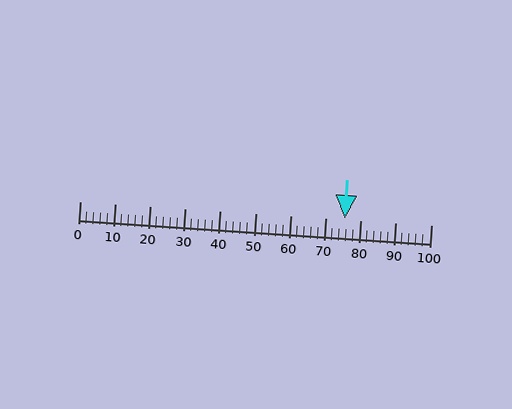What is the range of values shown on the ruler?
The ruler shows values from 0 to 100.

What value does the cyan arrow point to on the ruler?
The cyan arrow points to approximately 75.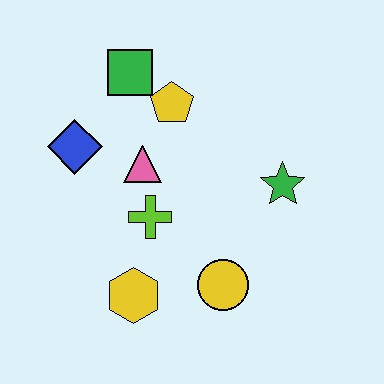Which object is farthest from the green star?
The blue diamond is farthest from the green star.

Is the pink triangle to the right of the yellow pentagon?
No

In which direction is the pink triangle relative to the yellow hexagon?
The pink triangle is above the yellow hexagon.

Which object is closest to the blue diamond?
The pink triangle is closest to the blue diamond.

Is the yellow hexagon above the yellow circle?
No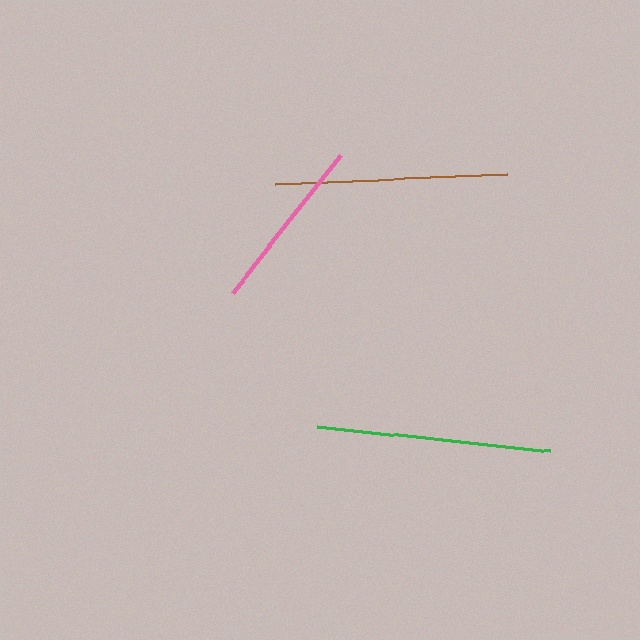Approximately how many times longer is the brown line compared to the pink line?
The brown line is approximately 1.3 times the length of the pink line.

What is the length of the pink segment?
The pink segment is approximately 175 pixels long.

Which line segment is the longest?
The green line is the longest at approximately 235 pixels.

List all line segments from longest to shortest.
From longest to shortest: green, brown, pink.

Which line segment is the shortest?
The pink line is the shortest at approximately 175 pixels.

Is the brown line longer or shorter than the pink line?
The brown line is longer than the pink line.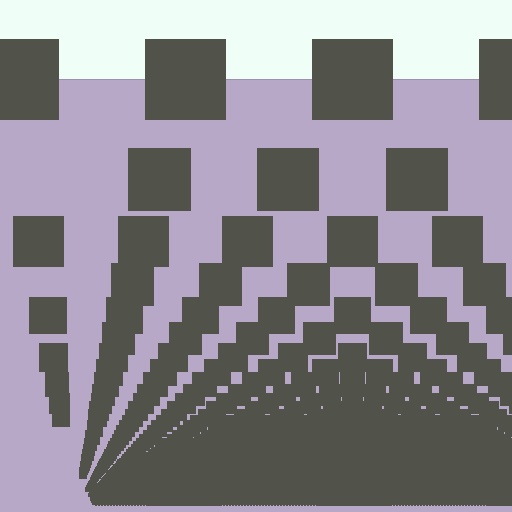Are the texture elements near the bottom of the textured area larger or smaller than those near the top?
Smaller. The gradient is inverted — elements near the bottom are smaller and denser.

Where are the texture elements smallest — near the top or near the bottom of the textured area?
Near the bottom.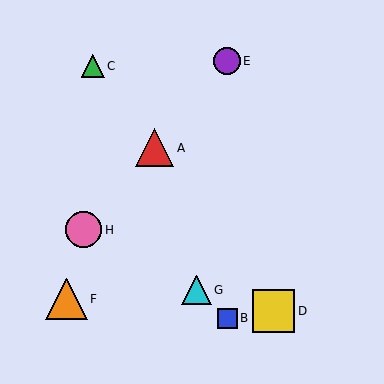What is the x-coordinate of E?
Object E is at x≈227.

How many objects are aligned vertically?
2 objects (B, E) are aligned vertically.